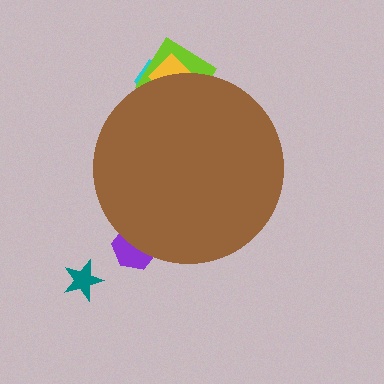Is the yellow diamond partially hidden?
Yes, the yellow diamond is partially hidden behind the brown circle.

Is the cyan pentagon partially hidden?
Yes, the cyan pentagon is partially hidden behind the brown circle.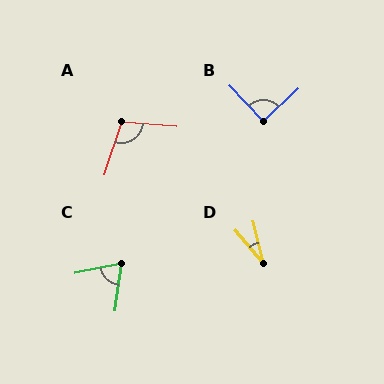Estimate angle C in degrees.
Approximately 71 degrees.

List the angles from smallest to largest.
D (27°), C (71°), B (91°), A (103°).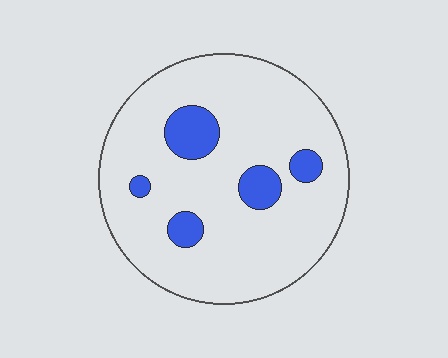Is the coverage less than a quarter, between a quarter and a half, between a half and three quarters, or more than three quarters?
Less than a quarter.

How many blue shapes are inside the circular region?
5.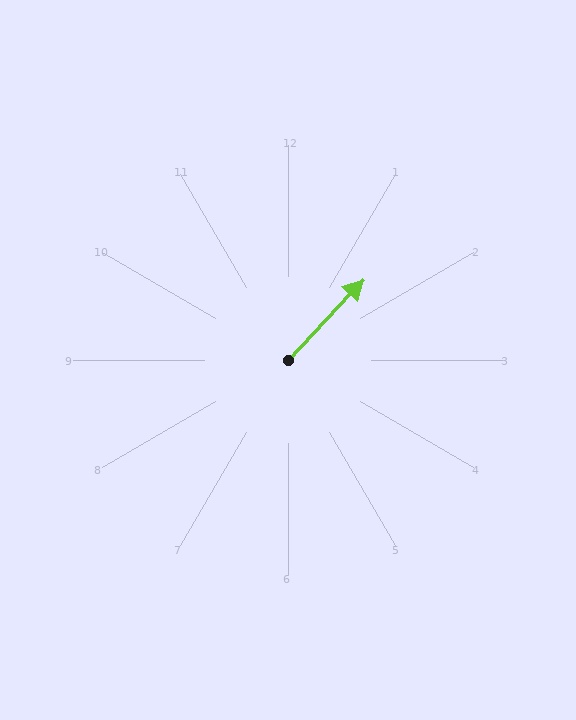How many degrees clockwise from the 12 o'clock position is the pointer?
Approximately 43 degrees.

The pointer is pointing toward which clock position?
Roughly 1 o'clock.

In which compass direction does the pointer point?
Northeast.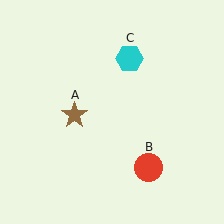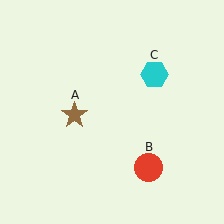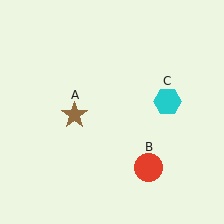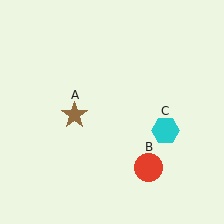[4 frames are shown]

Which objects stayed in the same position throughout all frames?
Brown star (object A) and red circle (object B) remained stationary.